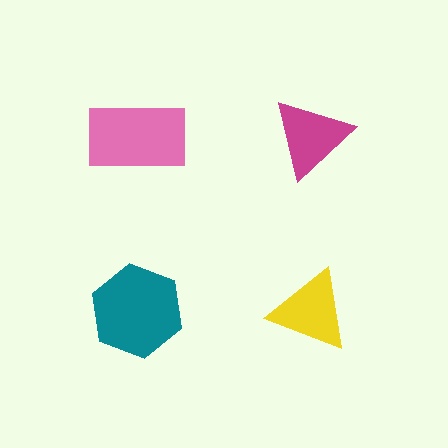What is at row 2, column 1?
A teal hexagon.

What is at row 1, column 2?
A magenta triangle.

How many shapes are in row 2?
2 shapes.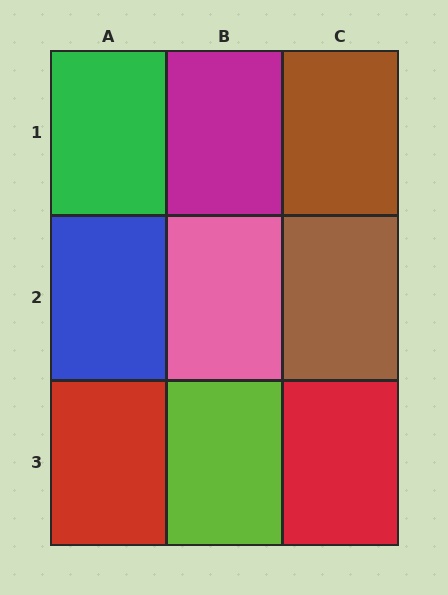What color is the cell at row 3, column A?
Red.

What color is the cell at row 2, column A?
Blue.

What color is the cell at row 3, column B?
Lime.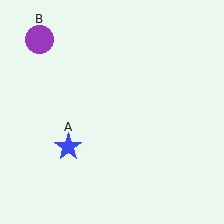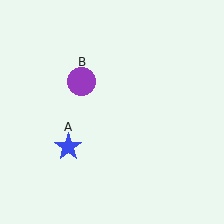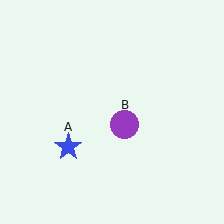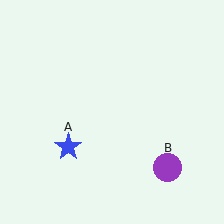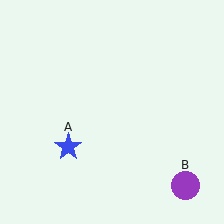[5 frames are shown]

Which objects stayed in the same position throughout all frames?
Blue star (object A) remained stationary.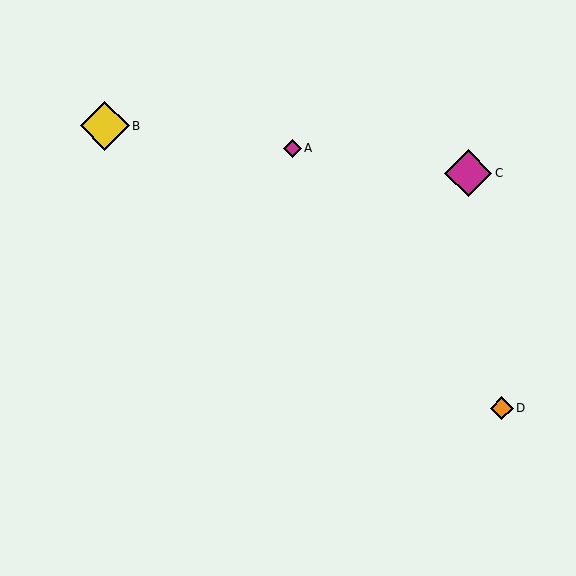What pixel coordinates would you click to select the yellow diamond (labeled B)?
Click at (105, 126) to select the yellow diamond B.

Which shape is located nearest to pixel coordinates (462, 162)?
The magenta diamond (labeled C) at (468, 173) is nearest to that location.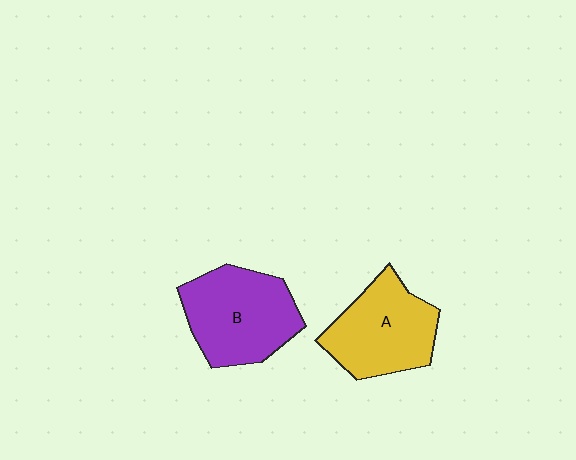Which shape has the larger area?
Shape B (purple).